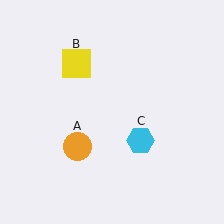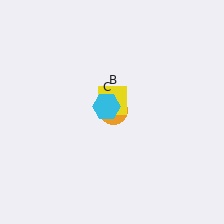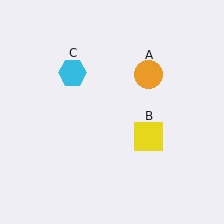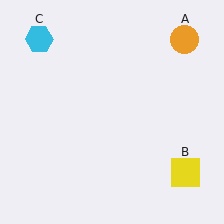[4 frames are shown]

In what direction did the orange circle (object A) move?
The orange circle (object A) moved up and to the right.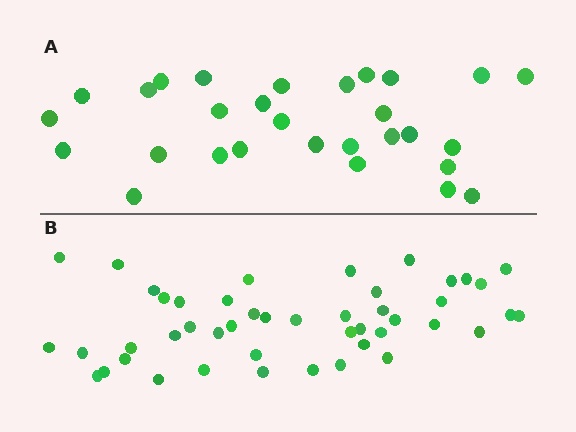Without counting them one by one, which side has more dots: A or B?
Region B (the bottom region) has more dots.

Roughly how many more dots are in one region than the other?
Region B has approximately 15 more dots than region A.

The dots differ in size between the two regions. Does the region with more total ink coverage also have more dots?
No. Region A has more total ink coverage because its dots are larger, but region B actually contains more individual dots. Total area can be misleading — the number of items is what matters here.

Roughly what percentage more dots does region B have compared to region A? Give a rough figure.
About 60% more.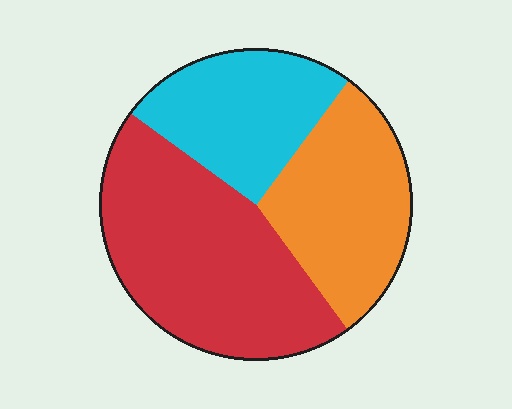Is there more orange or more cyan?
Orange.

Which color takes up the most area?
Red, at roughly 45%.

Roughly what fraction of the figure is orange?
Orange covers roughly 30% of the figure.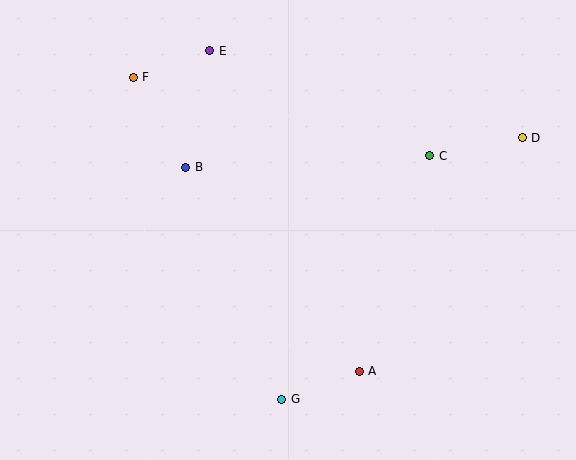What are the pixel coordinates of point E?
Point E is at (210, 51).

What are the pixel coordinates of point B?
Point B is at (186, 167).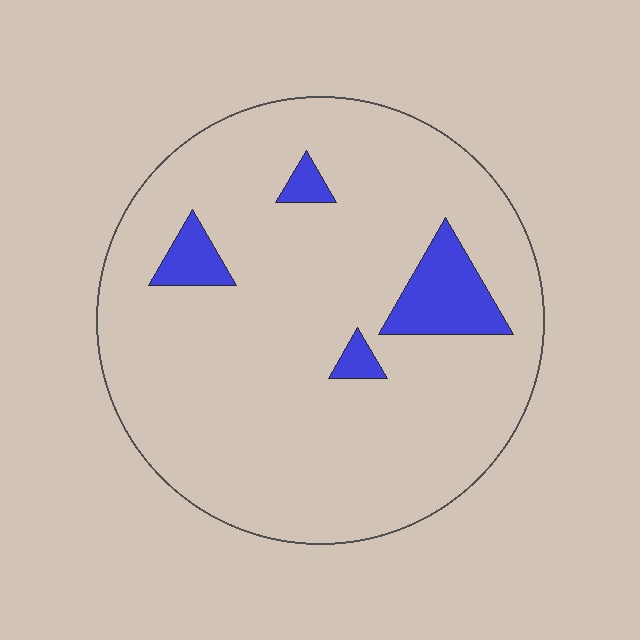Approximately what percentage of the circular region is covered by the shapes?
Approximately 10%.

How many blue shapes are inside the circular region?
4.